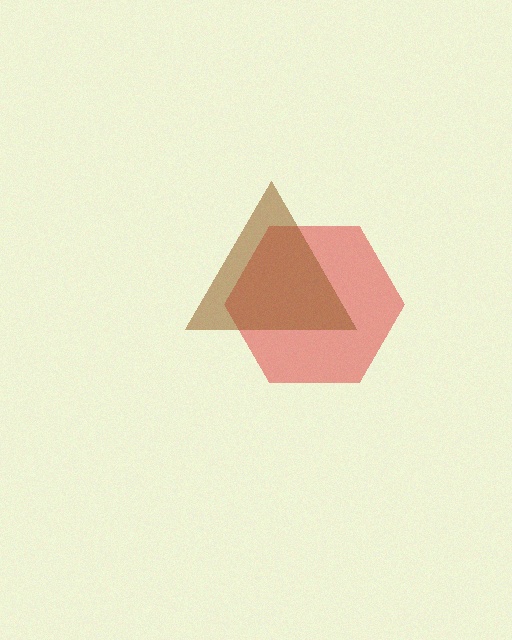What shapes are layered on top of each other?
The layered shapes are: a red hexagon, a brown triangle.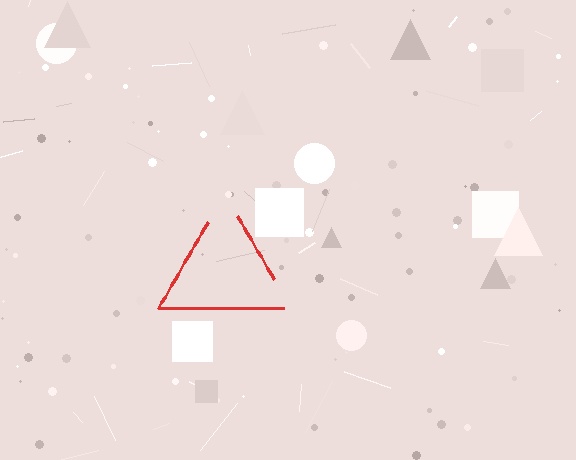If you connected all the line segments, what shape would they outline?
They would outline a triangle.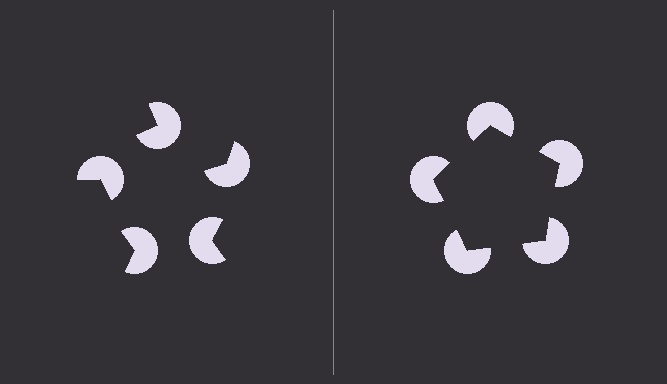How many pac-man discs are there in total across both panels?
10 — 5 on each side.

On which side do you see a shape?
An illusory pentagon appears on the right side. On the left side the wedge cuts are rotated, so no coherent shape forms.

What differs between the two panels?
The pac-man discs are positioned identically on both sides; only the wedge orientations differ. On the right they align to a pentagon; on the left they are misaligned.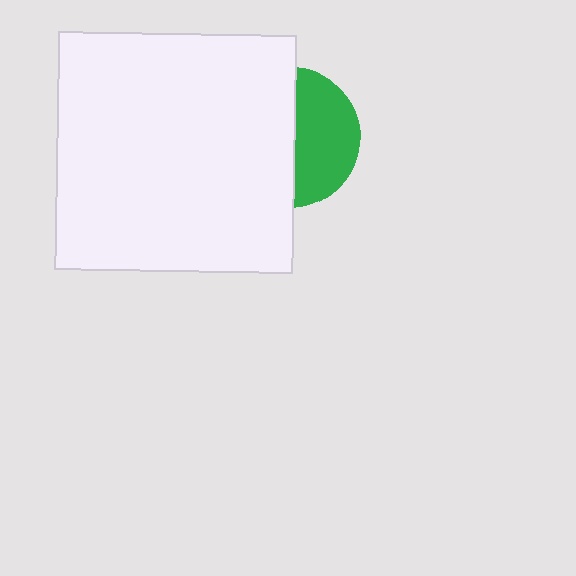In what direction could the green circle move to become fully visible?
The green circle could move right. That would shift it out from behind the white square entirely.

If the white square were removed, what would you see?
You would see the complete green circle.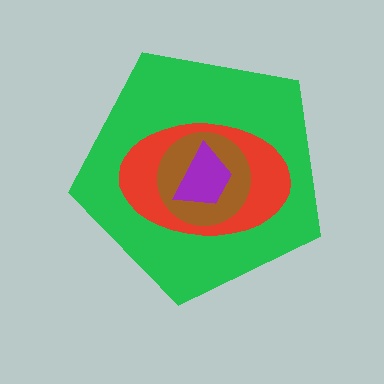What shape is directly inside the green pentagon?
The red ellipse.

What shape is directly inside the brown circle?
The purple trapezoid.